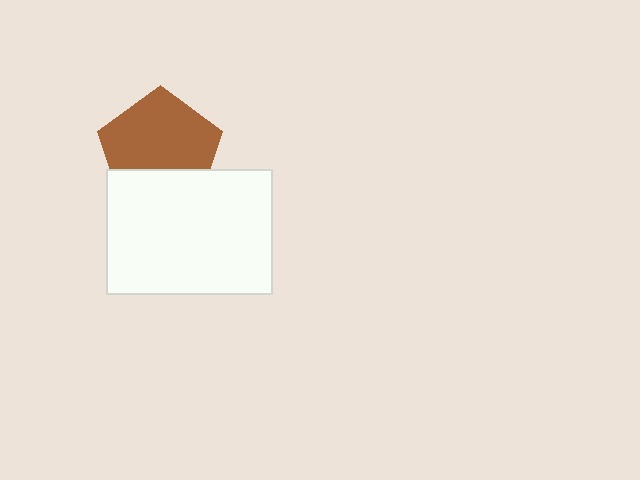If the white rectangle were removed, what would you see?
You would see the complete brown pentagon.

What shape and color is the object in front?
The object in front is a white rectangle.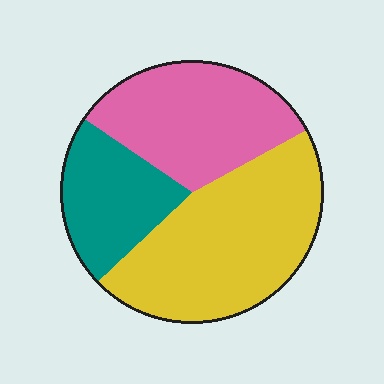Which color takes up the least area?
Teal, at roughly 20%.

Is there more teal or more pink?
Pink.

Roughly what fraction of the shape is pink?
Pink covers around 35% of the shape.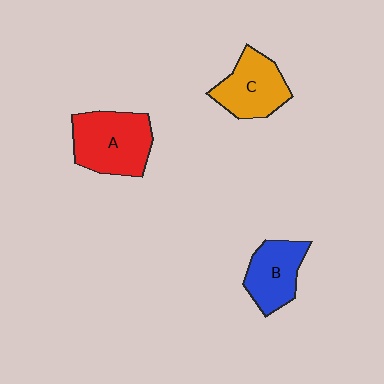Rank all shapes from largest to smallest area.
From largest to smallest: A (red), C (orange), B (blue).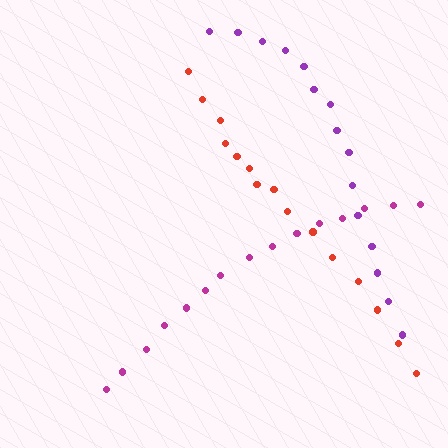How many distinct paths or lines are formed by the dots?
There are 3 distinct paths.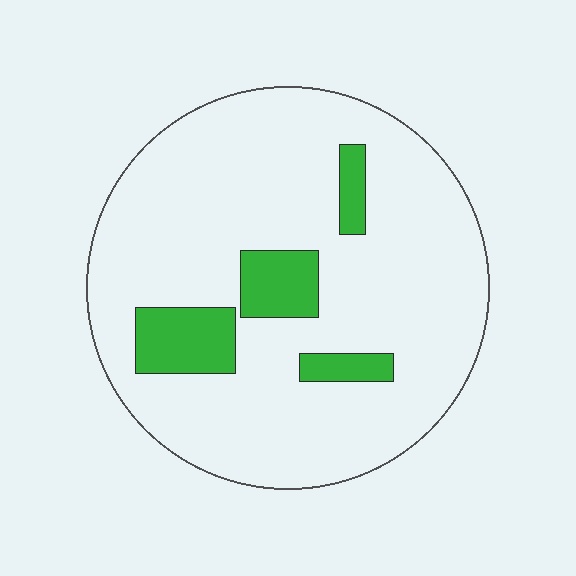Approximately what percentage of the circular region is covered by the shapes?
Approximately 15%.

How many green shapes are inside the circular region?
4.